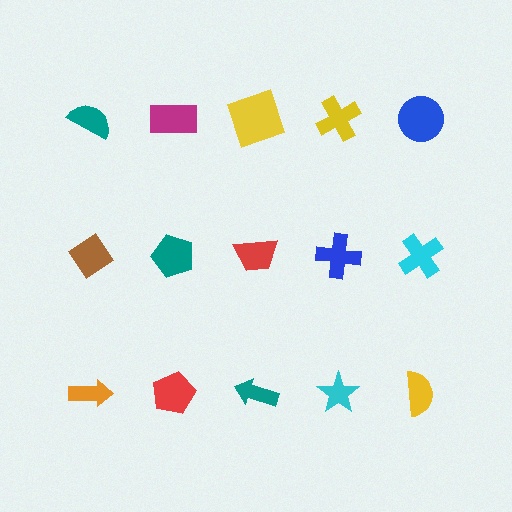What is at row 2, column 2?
A teal pentagon.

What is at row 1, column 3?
A yellow square.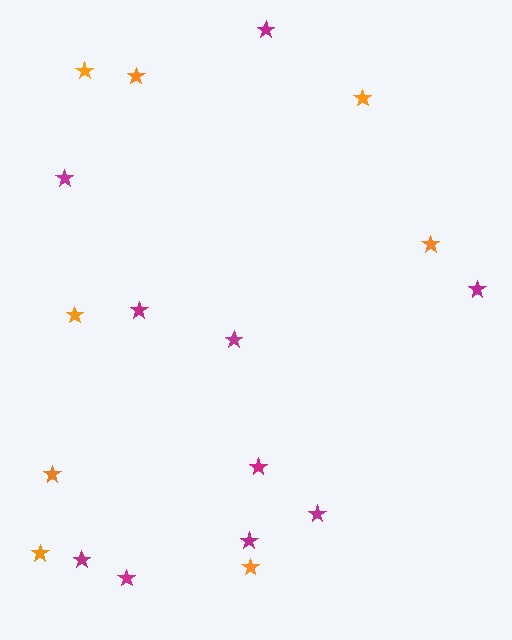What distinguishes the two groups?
There are 2 groups: one group of magenta stars (10) and one group of orange stars (8).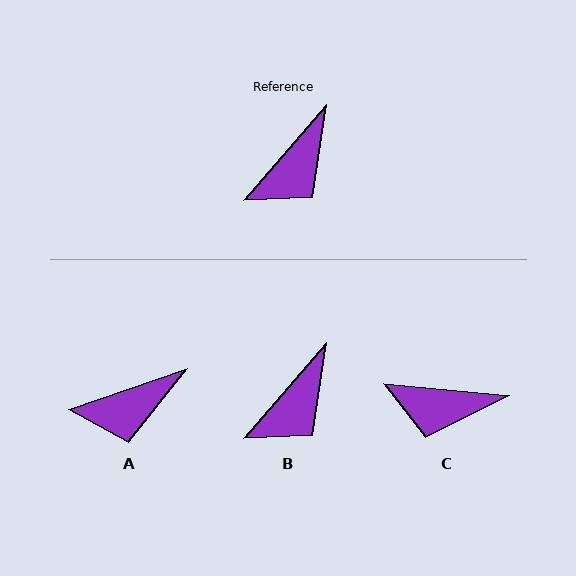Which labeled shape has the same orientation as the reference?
B.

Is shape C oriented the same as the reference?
No, it is off by about 55 degrees.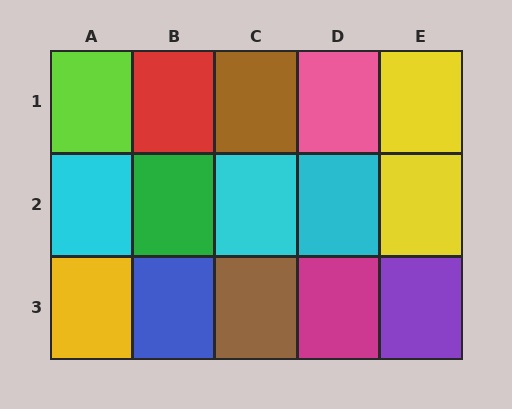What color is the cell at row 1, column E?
Yellow.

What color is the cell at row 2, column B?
Green.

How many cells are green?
1 cell is green.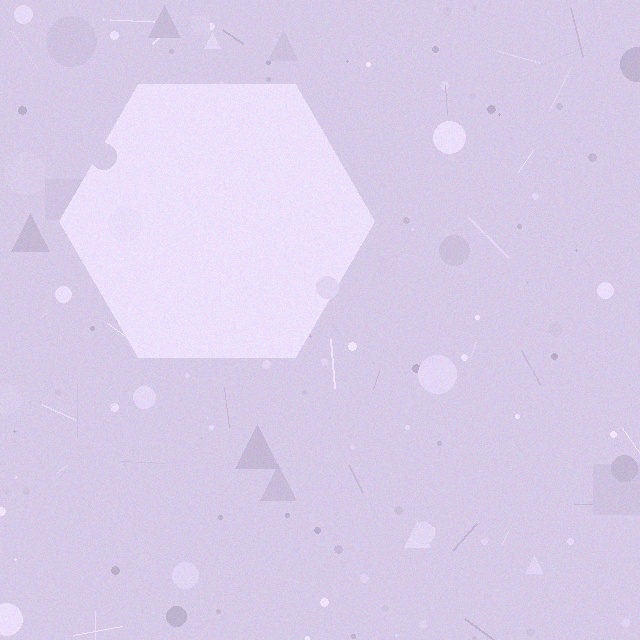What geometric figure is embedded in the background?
A hexagon is embedded in the background.